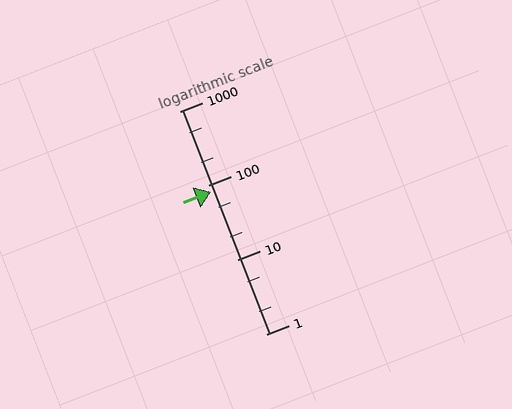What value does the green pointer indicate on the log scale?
The pointer indicates approximately 83.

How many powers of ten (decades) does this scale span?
The scale spans 3 decades, from 1 to 1000.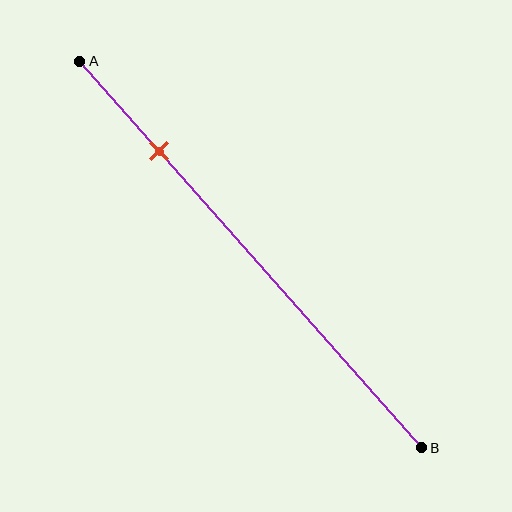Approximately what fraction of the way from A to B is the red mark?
The red mark is approximately 25% of the way from A to B.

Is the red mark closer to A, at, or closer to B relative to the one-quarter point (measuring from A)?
The red mark is approximately at the one-quarter point of segment AB.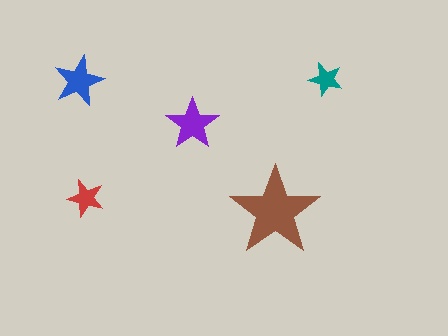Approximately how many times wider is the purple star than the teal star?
About 1.5 times wider.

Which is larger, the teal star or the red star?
The red one.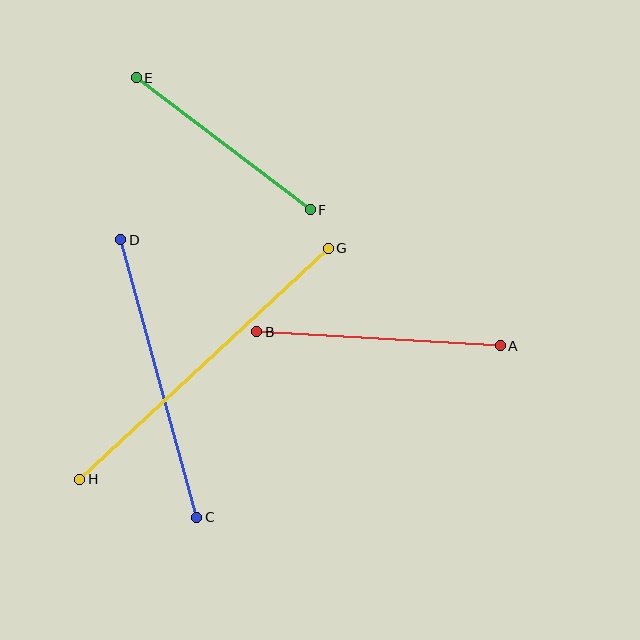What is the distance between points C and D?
The distance is approximately 288 pixels.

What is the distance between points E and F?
The distance is approximately 218 pixels.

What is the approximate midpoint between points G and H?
The midpoint is at approximately (204, 364) pixels.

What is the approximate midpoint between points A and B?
The midpoint is at approximately (379, 339) pixels.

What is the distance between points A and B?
The distance is approximately 244 pixels.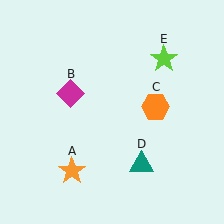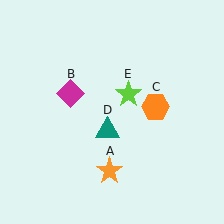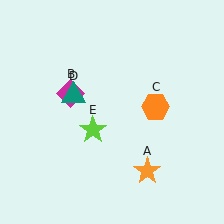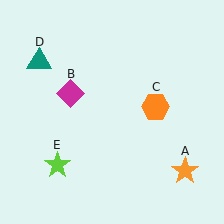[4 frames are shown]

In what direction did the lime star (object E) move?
The lime star (object E) moved down and to the left.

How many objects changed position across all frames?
3 objects changed position: orange star (object A), teal triangle (object D), lime star (object E).